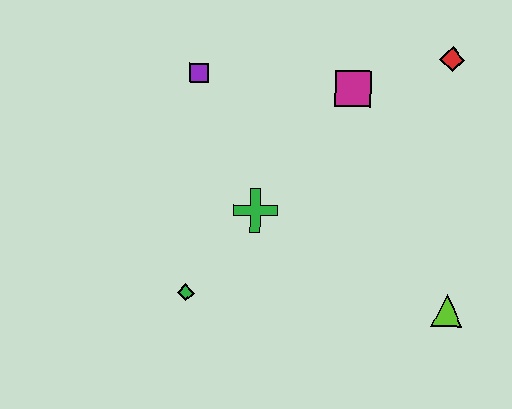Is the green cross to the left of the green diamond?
No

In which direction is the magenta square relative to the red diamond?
The magenta square is to the left of the red diamond.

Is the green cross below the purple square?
Yes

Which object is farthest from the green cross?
The red diamond is farthest from the green cross.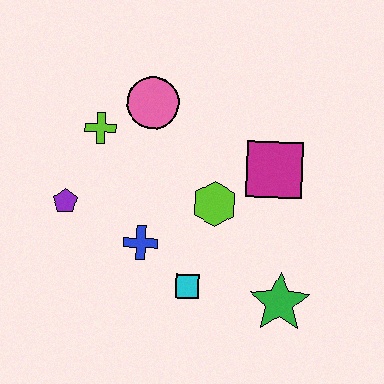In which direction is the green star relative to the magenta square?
The green star is below the magenta square.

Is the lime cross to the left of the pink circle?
Yes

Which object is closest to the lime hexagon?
The magenta square is closest to the lime hexagon.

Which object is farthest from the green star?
The lime cross is farthest from the green star.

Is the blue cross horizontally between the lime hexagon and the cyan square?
No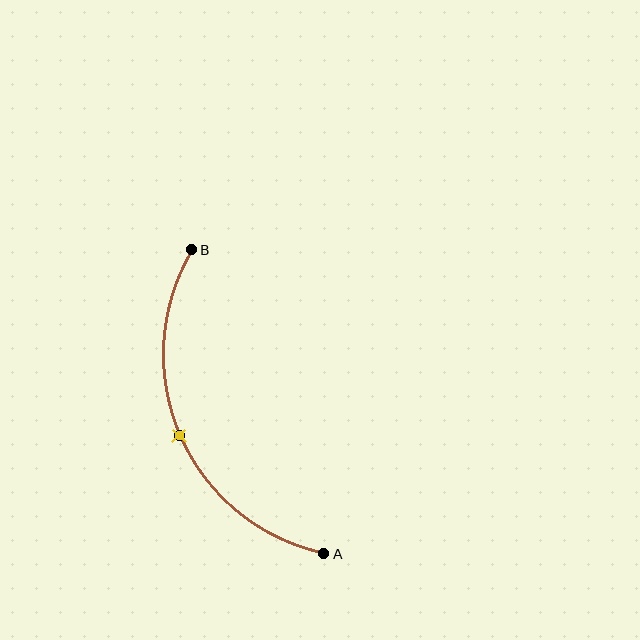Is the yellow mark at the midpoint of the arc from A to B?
Yes. The yellow mark lies on the arc at equal arc-length from both A and B — it is the arc midpoint.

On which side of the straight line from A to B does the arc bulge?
The arc bulges to the left of the straight line connecting A and B.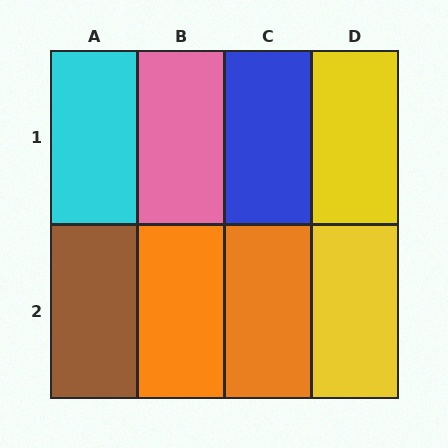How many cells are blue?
1 cell is blue.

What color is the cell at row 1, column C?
Blue.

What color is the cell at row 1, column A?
Cyan.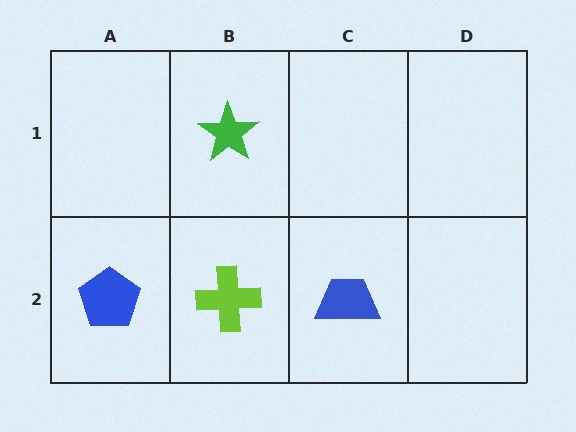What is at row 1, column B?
A green star.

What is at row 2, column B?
A lime cross.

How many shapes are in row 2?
3 shapes.